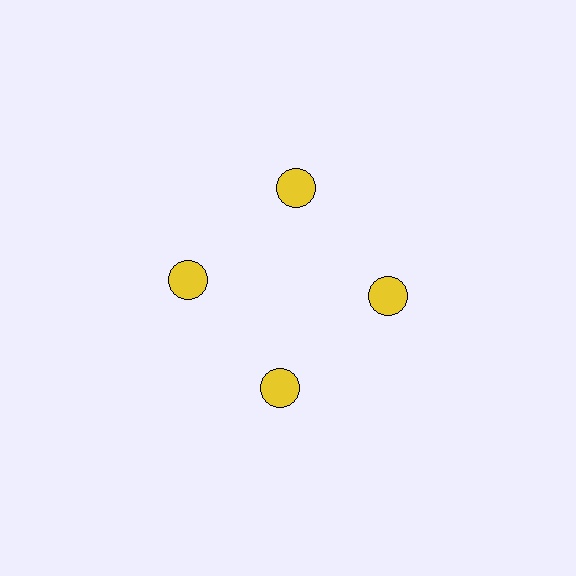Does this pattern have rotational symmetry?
Yes, this pattern has 4-fold rotational symmetry. It looks the same after rotating 90 degrees around the center.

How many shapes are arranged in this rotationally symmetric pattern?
There are 4 shapes, arranged in 4 groups of 1.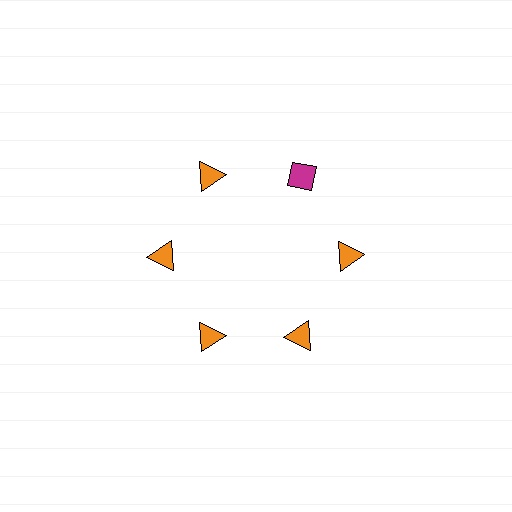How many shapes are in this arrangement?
There are 6 shapes arranged in a ring pattern.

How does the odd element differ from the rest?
It differs in both color (magenta instead of orange) and shape (diamond instead of triangle).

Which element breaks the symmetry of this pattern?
The magenta diamond at roughly the 1 o'clock position breaks the symmetry. All other shapes are orange triangles.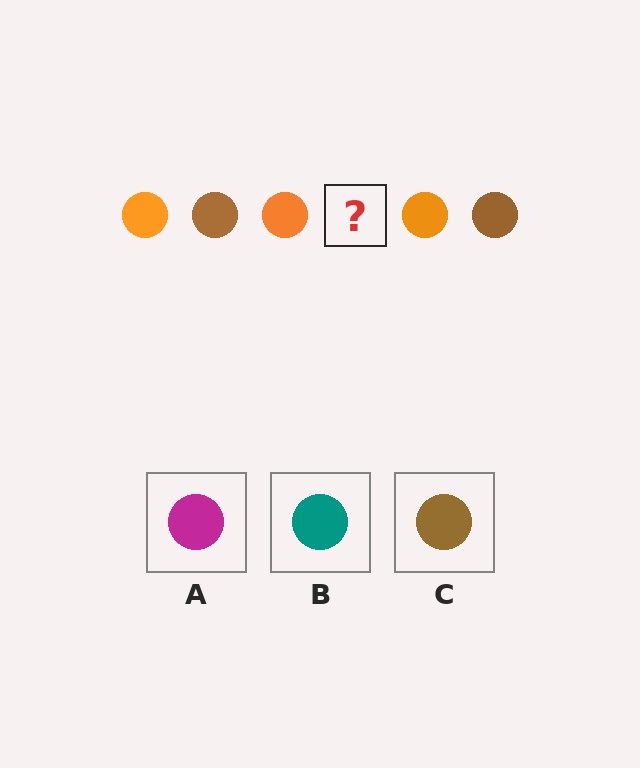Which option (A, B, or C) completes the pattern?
C.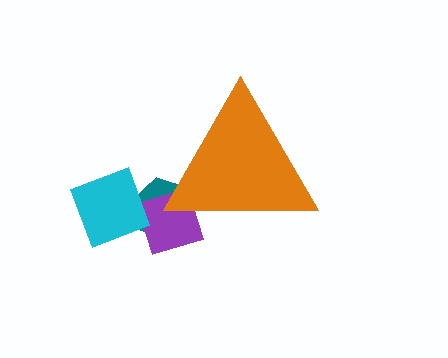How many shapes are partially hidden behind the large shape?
2 shapes are partially hidden.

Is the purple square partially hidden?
Yes, the purple square is partially hidden behind the orange triangle.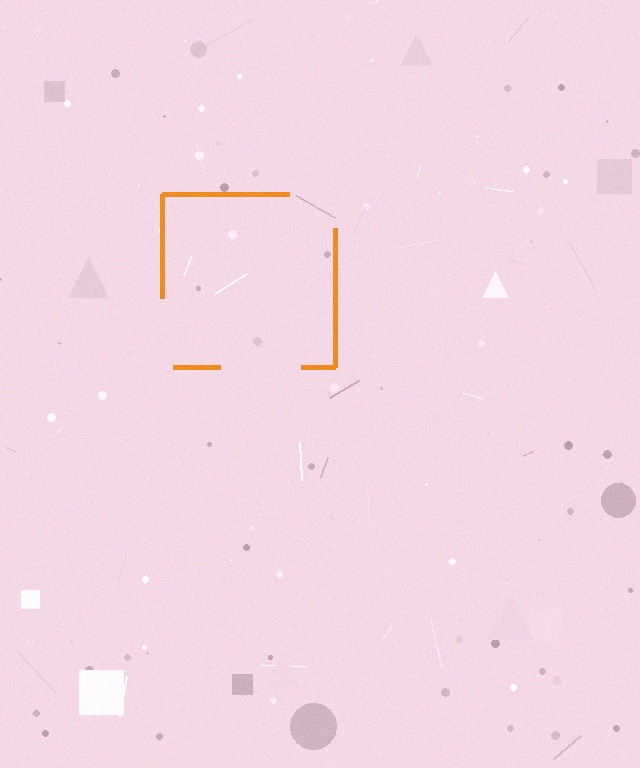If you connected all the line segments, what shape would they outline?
They would outline a square.